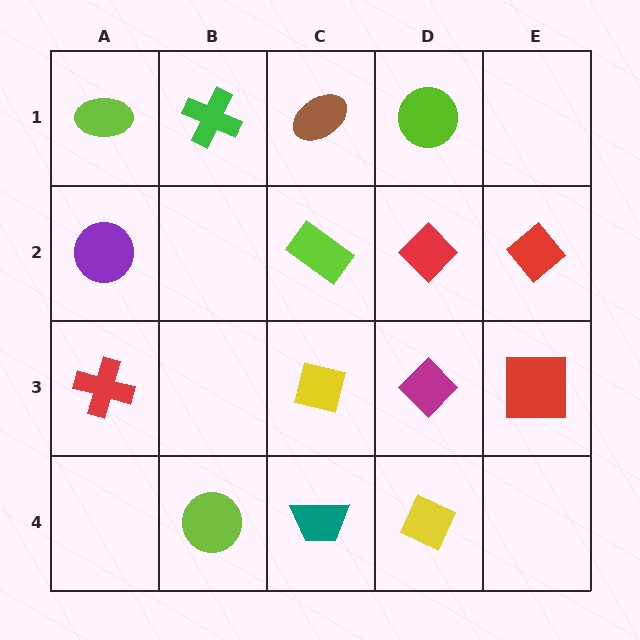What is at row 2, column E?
A red diamond.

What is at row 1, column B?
A green cross.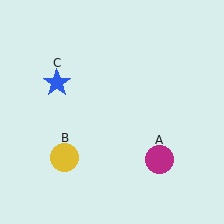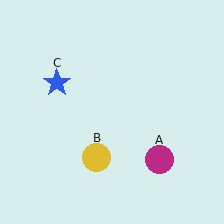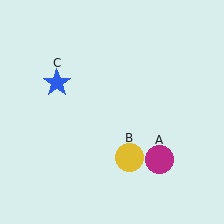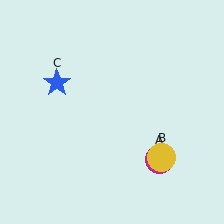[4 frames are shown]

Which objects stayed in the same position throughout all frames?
Magenta circle (object A) and blue star (object C) remained stationary.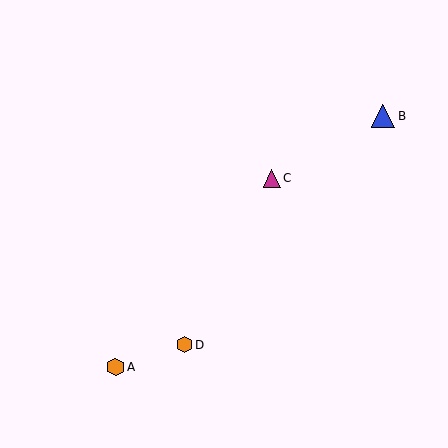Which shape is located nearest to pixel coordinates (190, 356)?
The orange hexagon (labeled D) at (184, 345) is nearest to that location.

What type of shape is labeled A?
Shape A is an orange hexagon.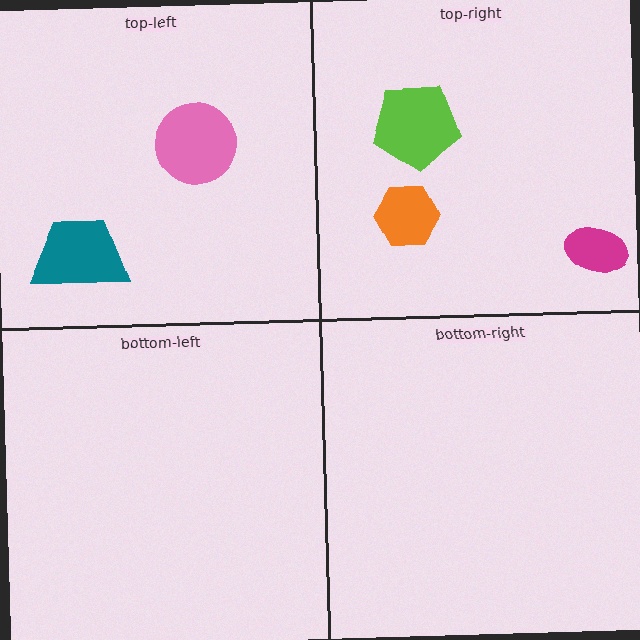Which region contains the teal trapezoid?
The top-left region.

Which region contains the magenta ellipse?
The top-right region.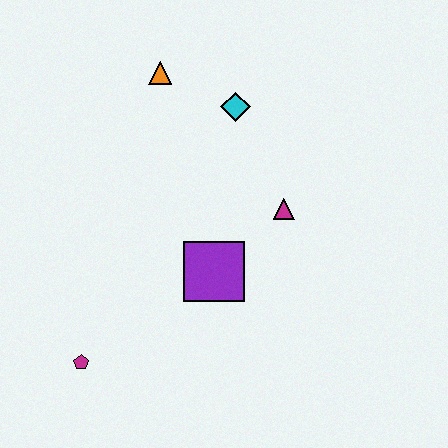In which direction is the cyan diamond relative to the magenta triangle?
The cyan diamond is above the magenta triangle.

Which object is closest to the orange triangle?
The cyan diamond is closest to the orange triangle.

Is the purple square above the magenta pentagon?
Yes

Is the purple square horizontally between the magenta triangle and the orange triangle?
Yes